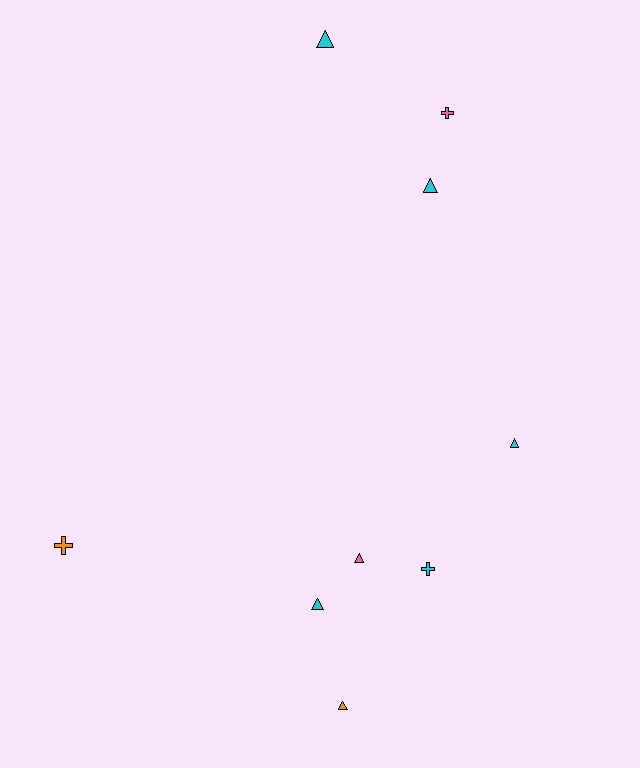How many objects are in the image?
There are 9 objects.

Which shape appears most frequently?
Triangle, with 6 objects.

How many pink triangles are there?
There is 1 pink triangle.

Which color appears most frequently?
Cyan, with 5 objects.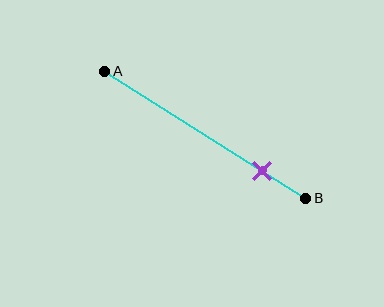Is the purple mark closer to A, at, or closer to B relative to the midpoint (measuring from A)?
The purple mark is closer to point B than the midpoint of segment AB.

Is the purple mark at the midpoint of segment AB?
No, the mark is at about 80% from A, not at the 50% midpoint.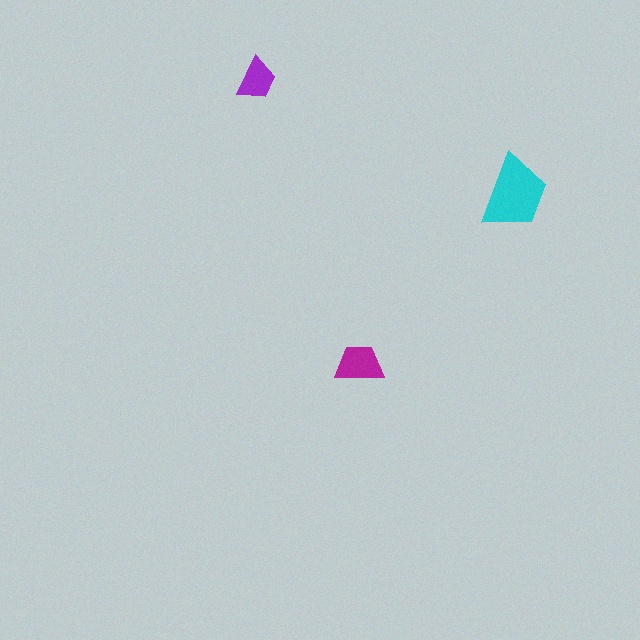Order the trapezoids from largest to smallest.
the cyan one, the magenta one, the purple one.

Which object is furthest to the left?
The purple trapezoid is leftmost.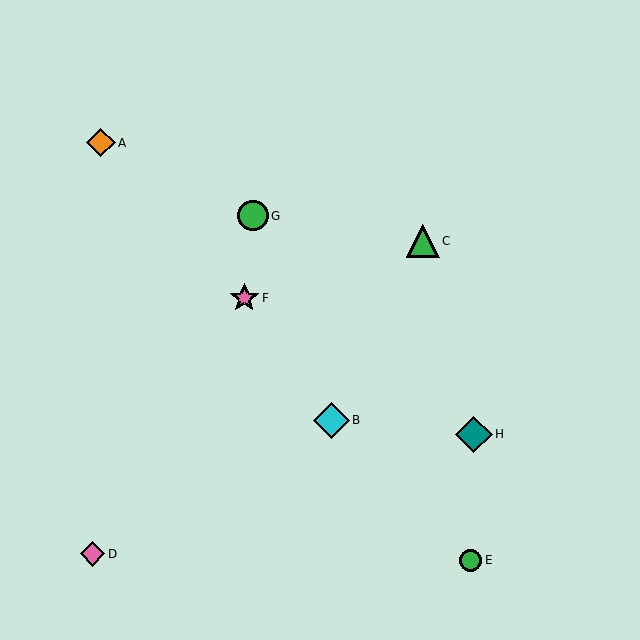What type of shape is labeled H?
Shape H is a teal diamond.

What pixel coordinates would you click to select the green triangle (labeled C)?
Click at (423, 241) to select the green triangle C.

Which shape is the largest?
The teal diamond (labeled H) is the largest.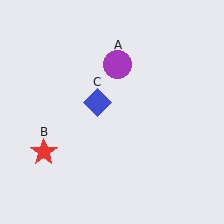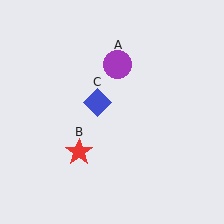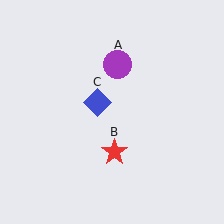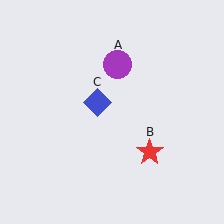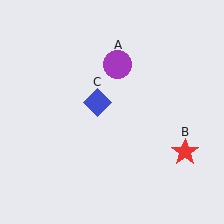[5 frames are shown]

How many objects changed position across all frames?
1 object changed position: red star (object B).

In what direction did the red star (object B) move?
The red star (object B) moved right.